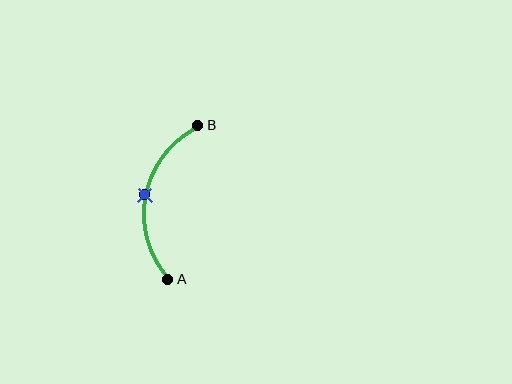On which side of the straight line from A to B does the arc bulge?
The arc bulges to the left of the straight line connecting A and B.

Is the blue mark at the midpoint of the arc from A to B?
Yes. The blue mark lies on the arc at equal arc-length from both A and B — it is the arc midpoint.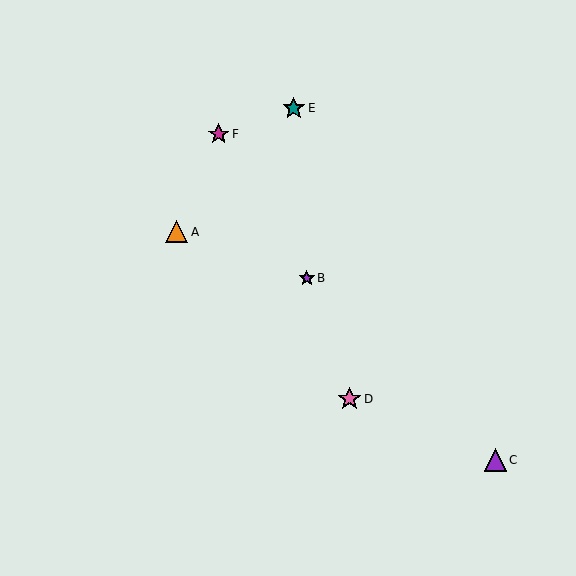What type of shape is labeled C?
Shape C is a purple triangle.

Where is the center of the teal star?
The center of the teal star is at (294, 108).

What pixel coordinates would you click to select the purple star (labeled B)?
Click at (307, 278) to select the purple star B.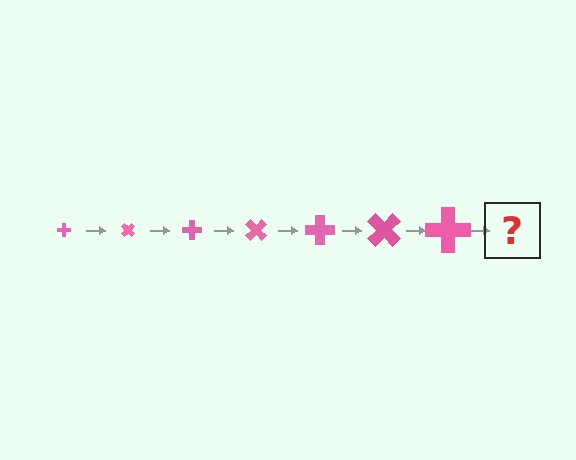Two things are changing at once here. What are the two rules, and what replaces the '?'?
The two rules are that the cross grows larger each step and it rotates 45 degrees each step. The '?' should be a cross, larger than the previous one and rotated 315 degrees from the start.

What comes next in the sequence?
The next element should be a cross, larger than the previous one and rotated 315 degrees from the start.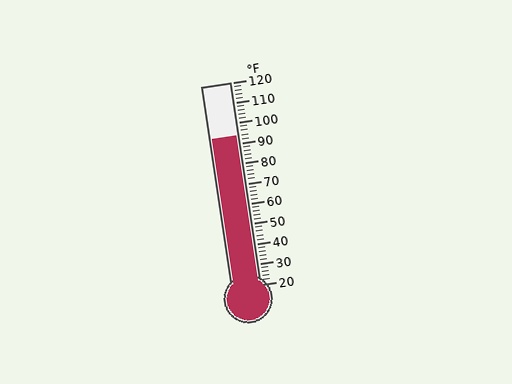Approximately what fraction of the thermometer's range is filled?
The thermometer is filled to approximately 75% of its range.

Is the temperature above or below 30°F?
The temperature is above 30°F.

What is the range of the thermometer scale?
The thermometer scale ranges from 20°F to 120°F.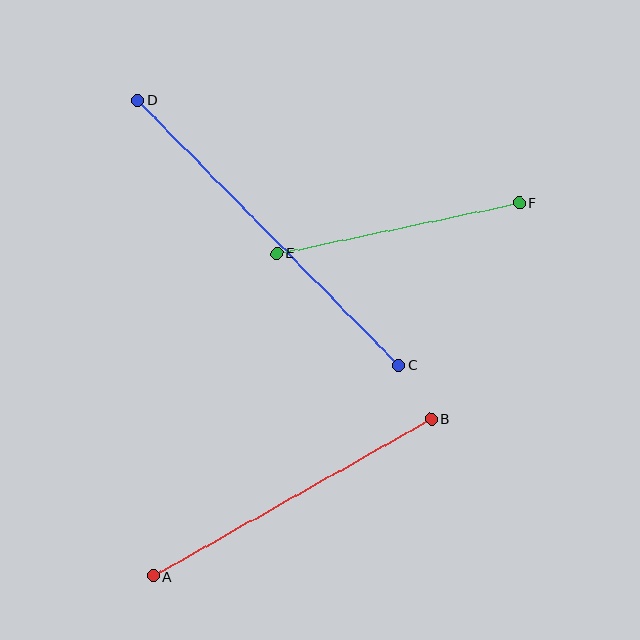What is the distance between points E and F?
The distance is approximately 248 pixels.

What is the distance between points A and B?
The distance is approximately 319 pixels.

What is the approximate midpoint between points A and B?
The midpoint is at approximately (292, 498) pixels.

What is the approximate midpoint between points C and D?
The midpoint is at approximately (268, 233) pixels.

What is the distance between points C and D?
The distance is approximately 372 pixels.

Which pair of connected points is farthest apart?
Points C and D are farthest apart.